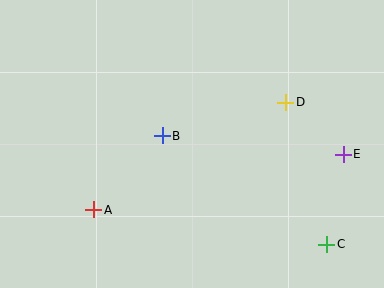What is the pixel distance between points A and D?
The distance between A and D is 220 pixels.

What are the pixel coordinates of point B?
Point B is at (162, 136).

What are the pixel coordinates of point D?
Point D is at (286, 102).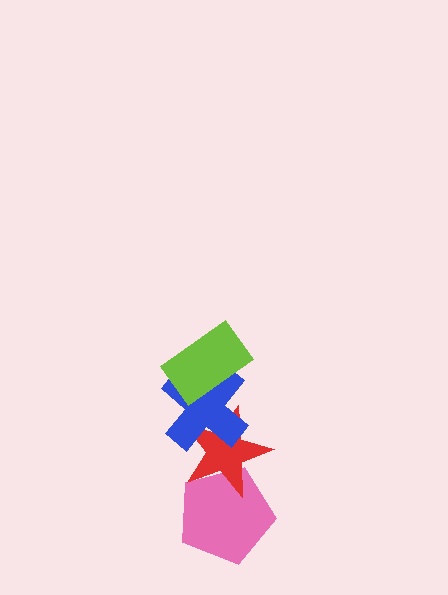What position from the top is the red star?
The red star is 3rd from the top.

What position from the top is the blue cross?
The blue cross is 2nd from the top.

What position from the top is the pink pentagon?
The pink pentagon is 4th from the top.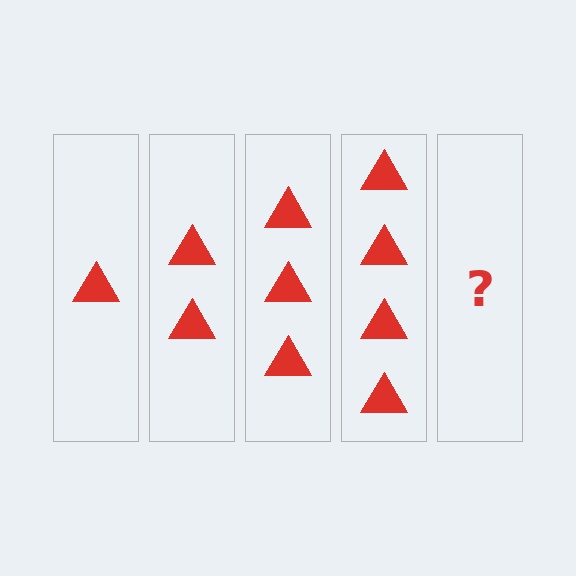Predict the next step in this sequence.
The next step is 5 triangles.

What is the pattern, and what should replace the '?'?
The pattern is that each step adds one more triangle. The '?' should be 5 triangles.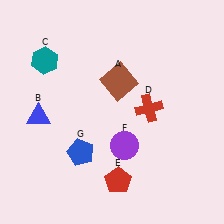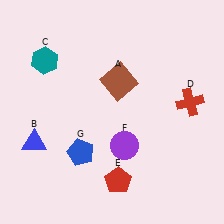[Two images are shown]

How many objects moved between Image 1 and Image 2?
2 objects moved between the two images.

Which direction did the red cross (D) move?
The red cross (D) moved right.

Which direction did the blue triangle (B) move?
The blue triangle (B) moved down.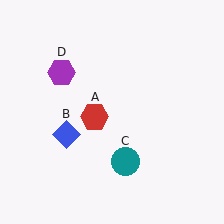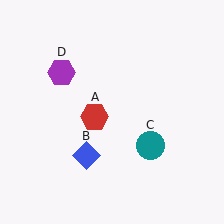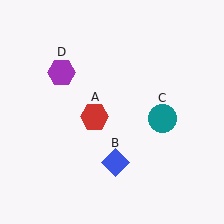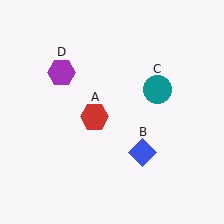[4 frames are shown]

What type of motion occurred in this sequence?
The blue diamond (object B), teal circle (object C) rotated counterclockwise around the center of the scene.